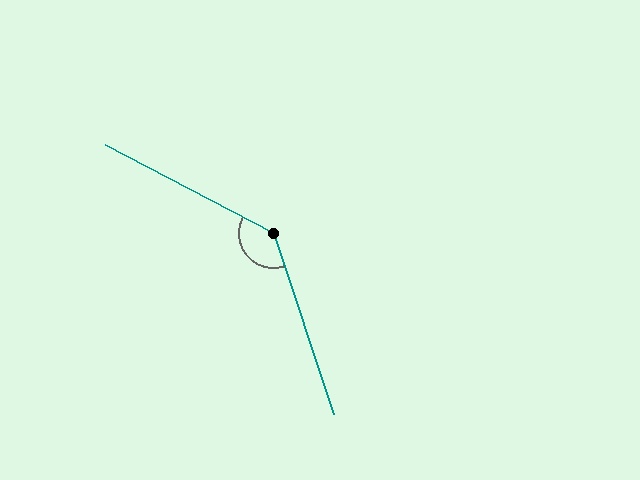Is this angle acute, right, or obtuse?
It is obtuse.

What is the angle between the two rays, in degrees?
Approximately 136 degrees.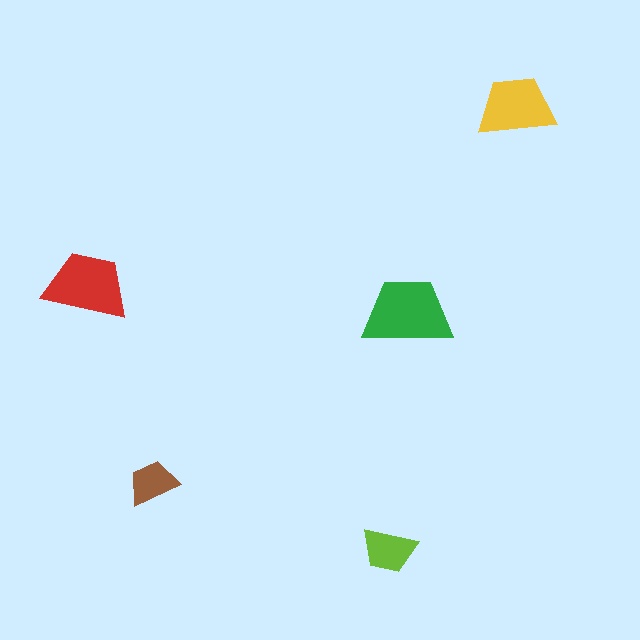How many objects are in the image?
There are 5 objects in the image.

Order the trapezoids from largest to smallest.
the green one, the red one, the yellow one, the lime one, the brown one.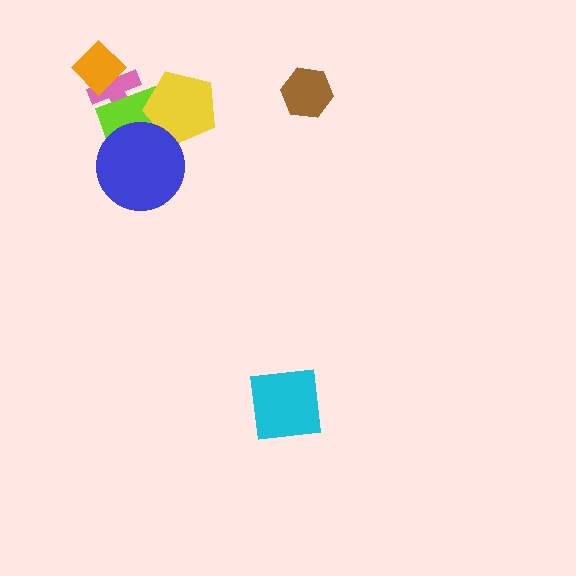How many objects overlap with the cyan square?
0 objects overlap with the cyan square.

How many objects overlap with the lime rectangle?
3 objects overlap with the lime rectangle.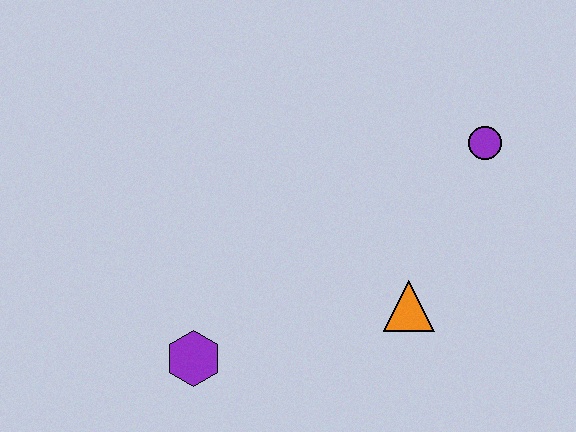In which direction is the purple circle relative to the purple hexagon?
The purple circle is to the right of the purple hexagon.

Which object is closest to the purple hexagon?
The orange triangle is closest to the purple hexagon.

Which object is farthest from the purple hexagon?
The purple circle is farthest from the purple hexagon.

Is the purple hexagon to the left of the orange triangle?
Yes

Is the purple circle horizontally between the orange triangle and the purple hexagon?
No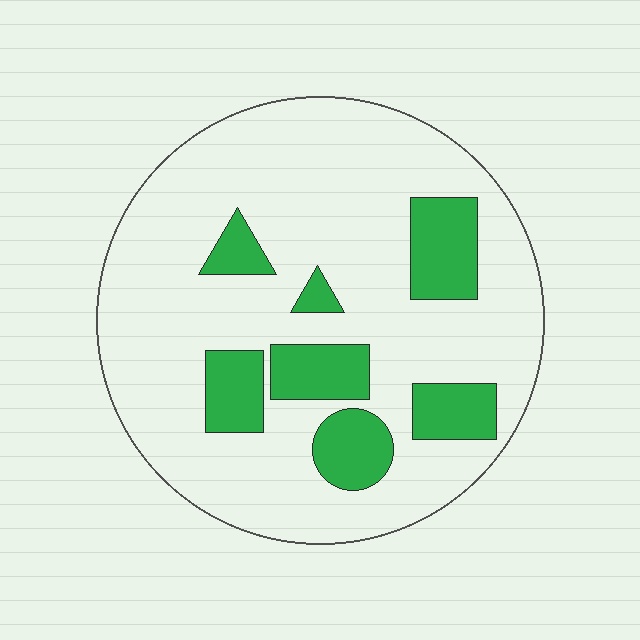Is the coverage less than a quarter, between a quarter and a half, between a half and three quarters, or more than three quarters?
Less than a quarter.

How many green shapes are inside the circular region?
7.